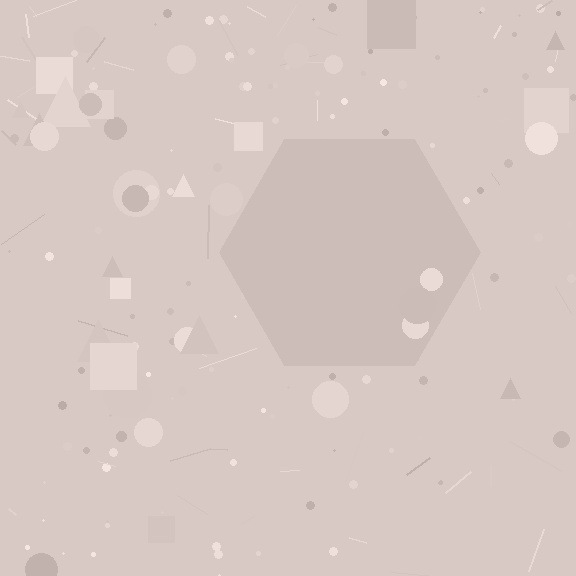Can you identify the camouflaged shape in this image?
The camouflaged shape is a hexagon.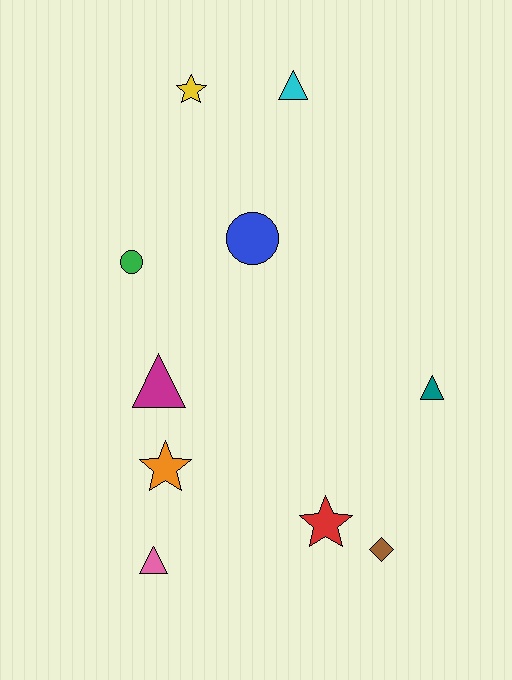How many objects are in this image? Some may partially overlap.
There are 10 objects.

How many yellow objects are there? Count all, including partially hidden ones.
There is 1 yellow object.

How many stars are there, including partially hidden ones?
There are 3 stars.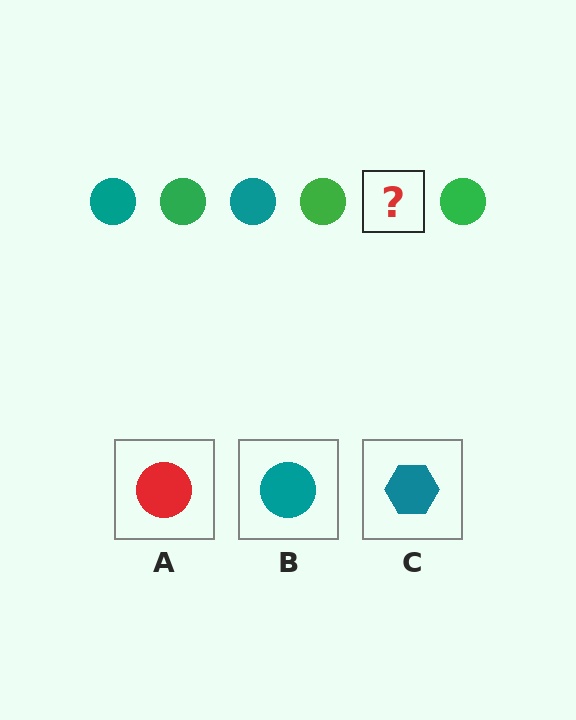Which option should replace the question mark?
Option B.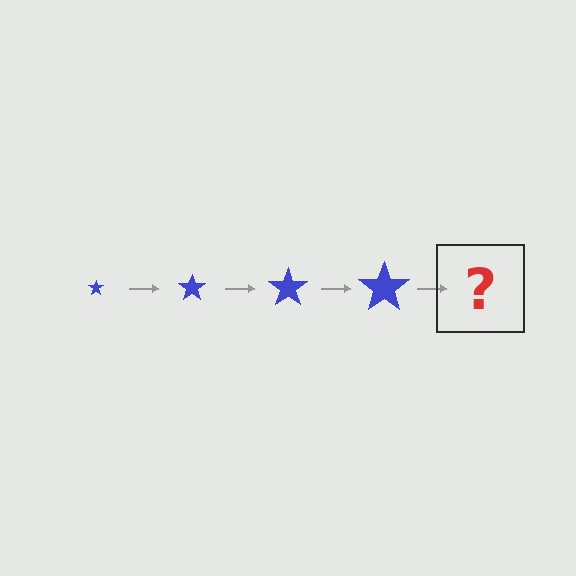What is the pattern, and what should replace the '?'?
The pattern is that the star gets progressively larger each step. The '?' should be a blue star, larger than the previous one.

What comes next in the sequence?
The next element should be a blue star, larger than the previous one.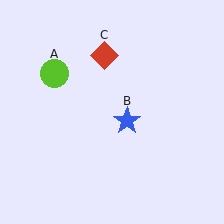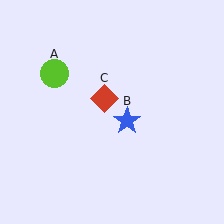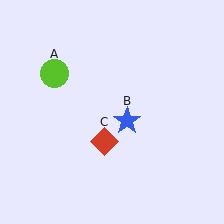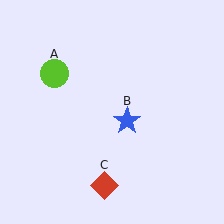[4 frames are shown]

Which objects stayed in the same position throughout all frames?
Lime circle (object A) and blue star (object B) remained stationary.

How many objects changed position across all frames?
1 object changed position: red diamond (object C).